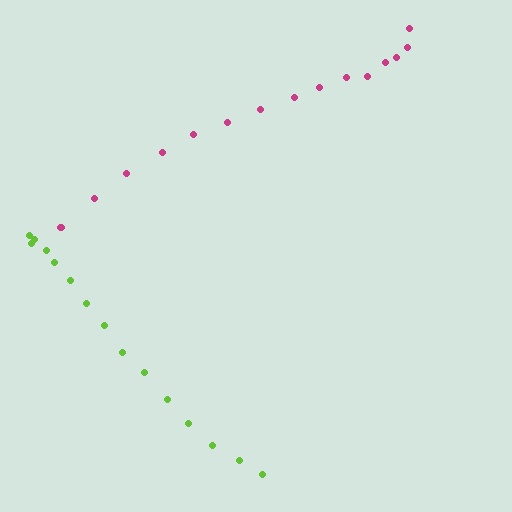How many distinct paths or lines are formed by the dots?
There are 2 distinct paths.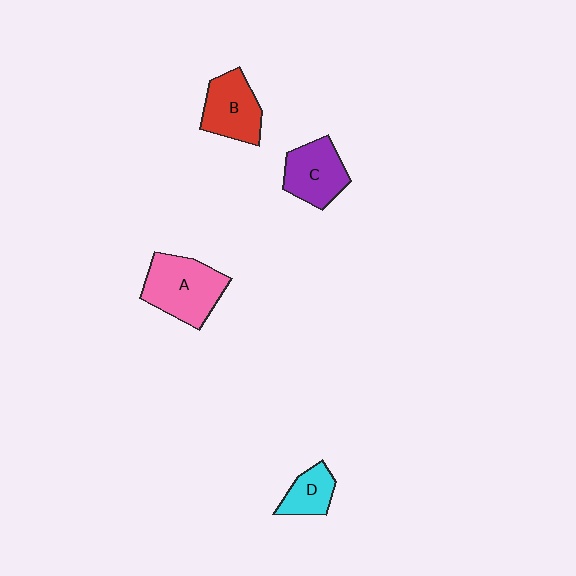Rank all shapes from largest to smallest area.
From largest to smallest: A (pink), C (purple), B (red), D (cyan).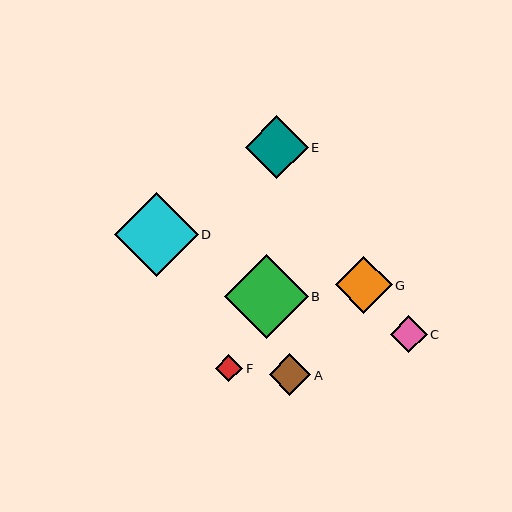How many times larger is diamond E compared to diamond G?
Diamond E is approximately 1.1 times the size of diamond G.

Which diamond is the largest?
Diamond D is the largest with a size of approximately 84 pixels.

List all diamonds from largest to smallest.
From largest to smallest: D, B, E, G, A, C, F.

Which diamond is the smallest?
Diamond F is the smallest with a size of approximately 28 pixels.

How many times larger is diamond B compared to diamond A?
Diamond B is approximately 2.0 times the size of diamond A.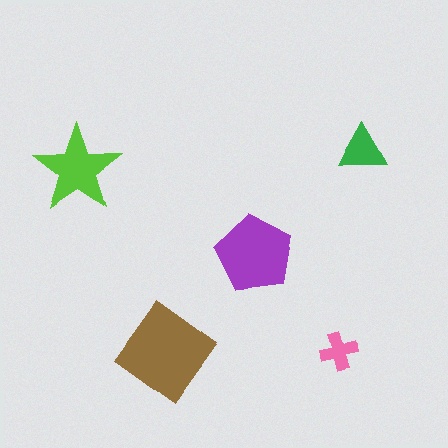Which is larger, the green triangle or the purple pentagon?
The purple pentagon.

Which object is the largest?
The brown diamond.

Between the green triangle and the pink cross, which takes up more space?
The green triangle.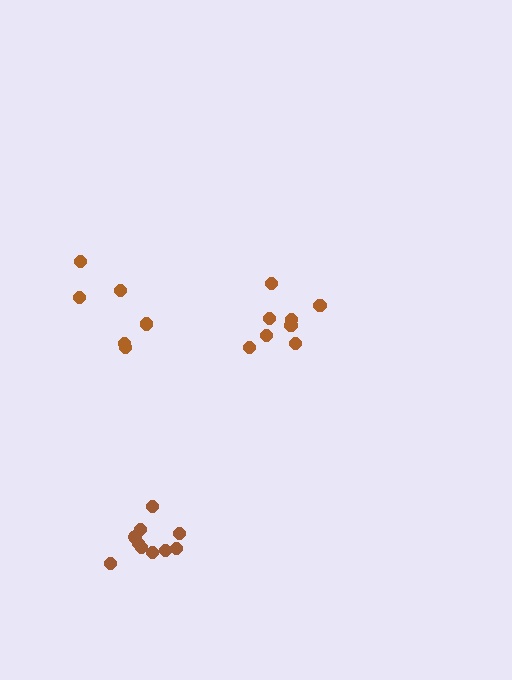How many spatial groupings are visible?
There are 3 spatial groupings.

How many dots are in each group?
Group 1: 6 dots, Group 2: 8 dots, Group 3: 10 dots (24 total).